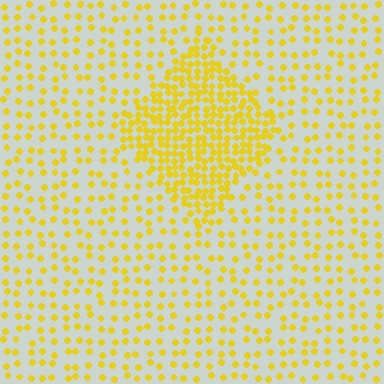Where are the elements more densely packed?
The elements are more densely packed inside the diamond boundary.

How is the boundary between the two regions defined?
The boundary is defined by a change in element density (approximately 2.6x ratio). All elements are the same color, size, and shape.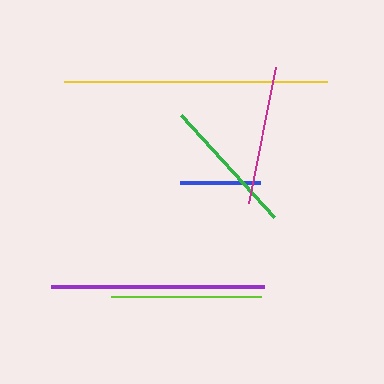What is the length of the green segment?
The green segment is approximately 138 pixels long.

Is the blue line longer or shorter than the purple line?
The purple line is longer than the blue line.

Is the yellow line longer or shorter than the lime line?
The yellow line is longer than the lime line.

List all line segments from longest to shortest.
From longest to shortest: yellow, purple, lime, magenta, green, blue.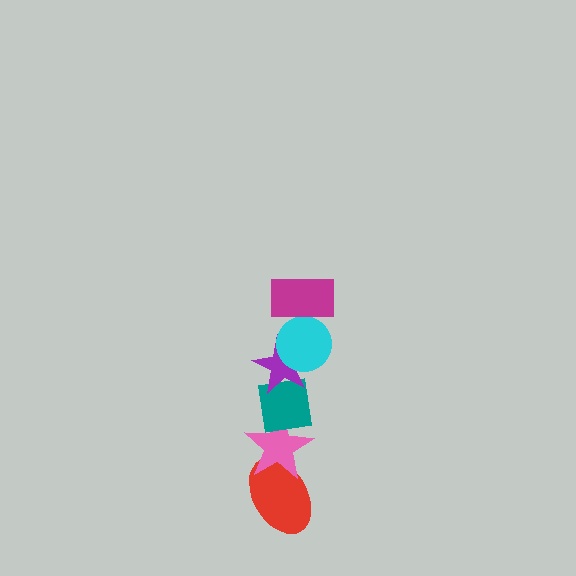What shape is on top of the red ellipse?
The pink star is on top of the red ellipse.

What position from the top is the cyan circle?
The cyan circle is 2nd from the top.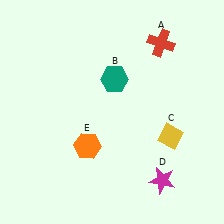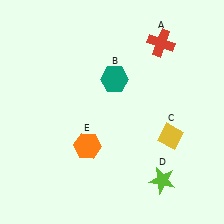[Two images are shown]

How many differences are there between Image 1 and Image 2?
There is 1 difference between the two images.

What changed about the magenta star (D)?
In Image 1, D is magenta. In Image 2, it changed to lime.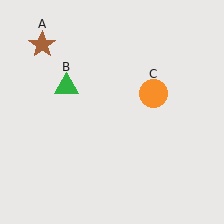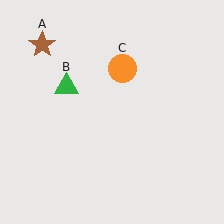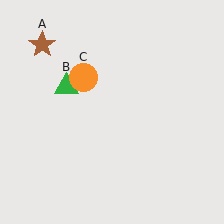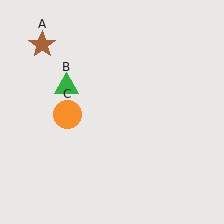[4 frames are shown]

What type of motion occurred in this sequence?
The orange circle (object C) rotated counterclockwise around the center of the scene.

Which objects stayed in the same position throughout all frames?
Brown star (object A) and green triangle (object B) remained stationary.